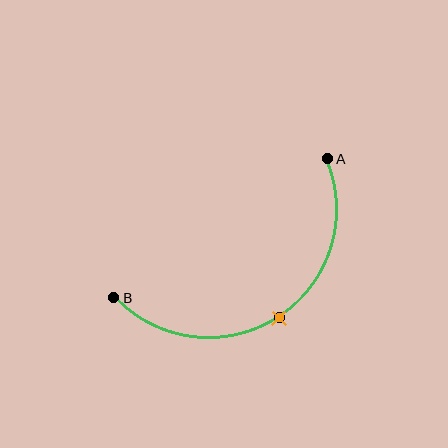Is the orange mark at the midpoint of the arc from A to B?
Yes. The orange mark lies on the arc at equal arc-length from both A and B — it is the arc midpoint.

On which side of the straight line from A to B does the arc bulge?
The arc bulges below the straight line connecting A and B.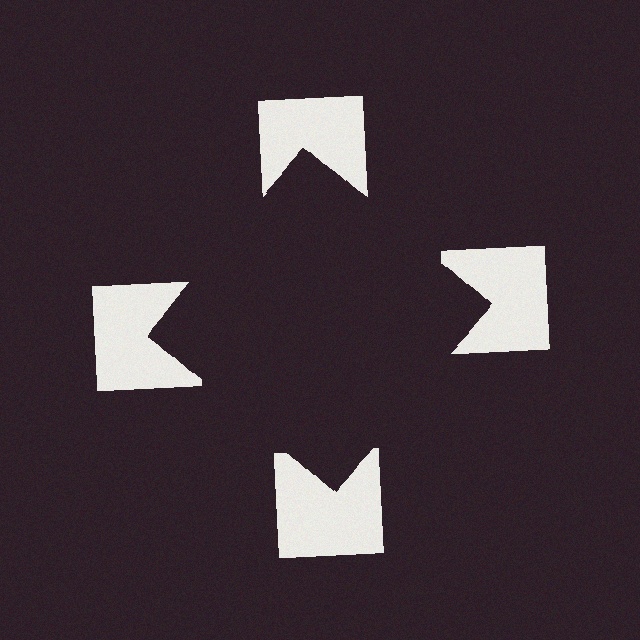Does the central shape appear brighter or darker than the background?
It typically appears slightly darker than the background, even though no actual brightness change is drawn.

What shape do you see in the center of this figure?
An illusory square — its edges are inferred from the aligned wedge cuts in the notched squares, not physically drawn.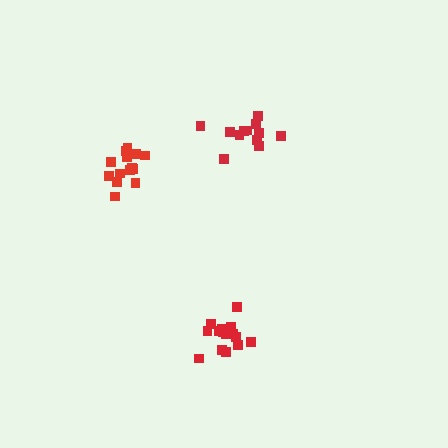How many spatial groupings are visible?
There are 3 spatial groupings.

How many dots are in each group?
Group 1: 14 dots, Group 2: 15 dots, Group 3: 12 dots (41 total).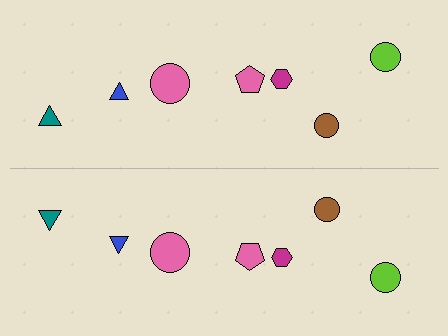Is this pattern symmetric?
Yes, this pattern has bilateral (reflection) symmetry.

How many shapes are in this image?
There are 14 shapes in this image.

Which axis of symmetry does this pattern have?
The pattern has a horizontal axis of symmetry running through the center of the image.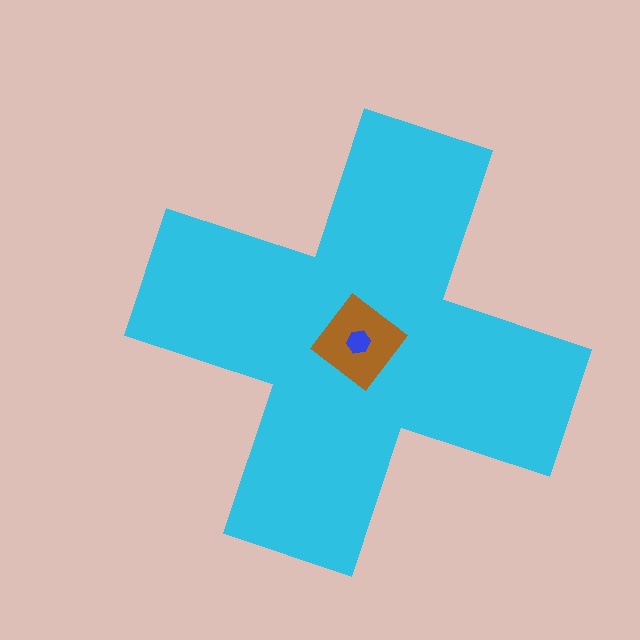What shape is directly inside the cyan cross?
The brown diamond.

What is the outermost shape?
The cyan cross.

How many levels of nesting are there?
3.